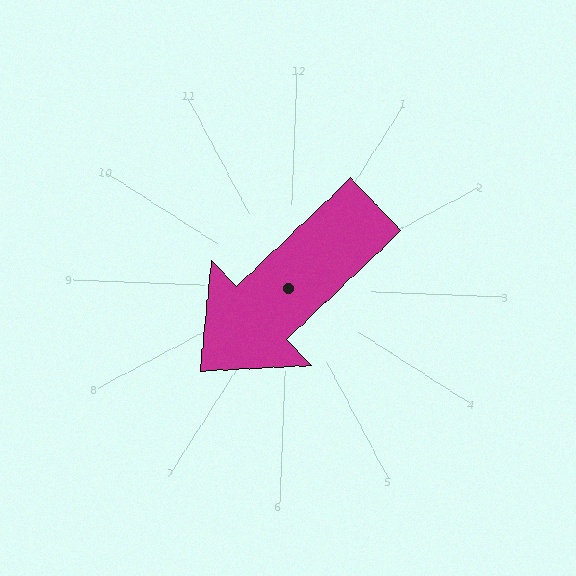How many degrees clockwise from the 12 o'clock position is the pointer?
Approximately 224 degrees.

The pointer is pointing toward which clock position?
Roughly 7 o'clock.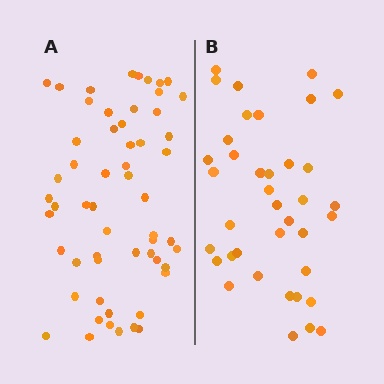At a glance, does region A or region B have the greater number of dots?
Region A (the left region) has more dots.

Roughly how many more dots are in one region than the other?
Region A has approximately 20 more dots than region B.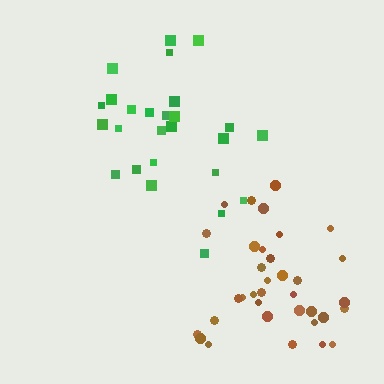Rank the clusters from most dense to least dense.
green, brown.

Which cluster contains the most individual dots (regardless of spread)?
Brown (35).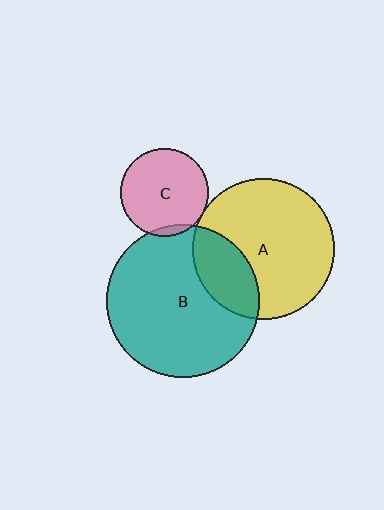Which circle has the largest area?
Circle B (teal).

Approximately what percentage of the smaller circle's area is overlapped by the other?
Approximately 5%.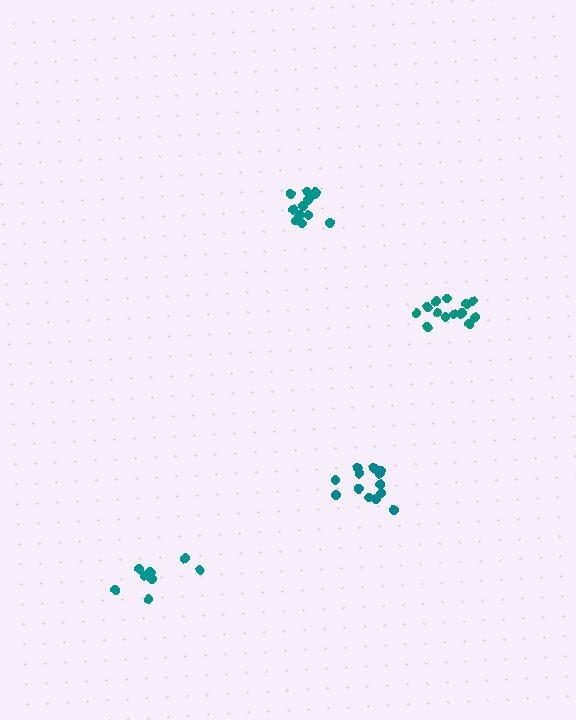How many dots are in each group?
Group 1: 14 dots, Group 2: 12 dots, Group 3: 8 dots, Group 4: 14 dots (48 total).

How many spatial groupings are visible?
There are 4 spatial groupings.